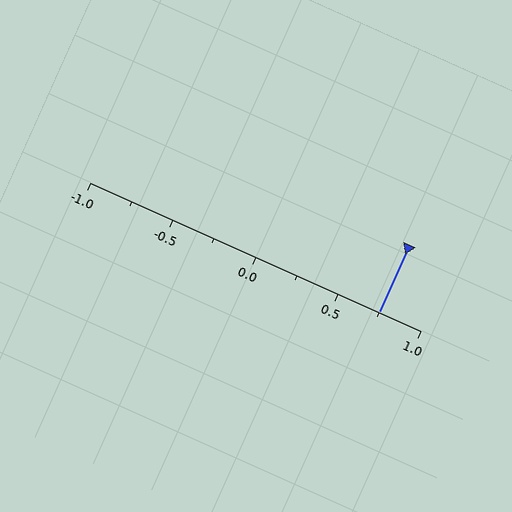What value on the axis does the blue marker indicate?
The marker indicates approximately 0.75.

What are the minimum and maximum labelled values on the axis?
The axis runs from -1.0 to 1.0.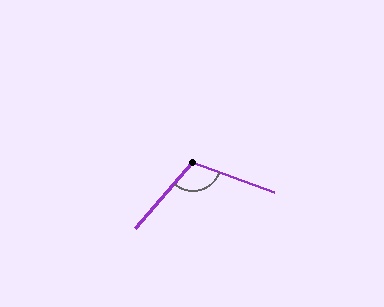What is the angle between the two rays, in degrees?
Approximately 111 degrees.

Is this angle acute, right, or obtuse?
It is obtuse.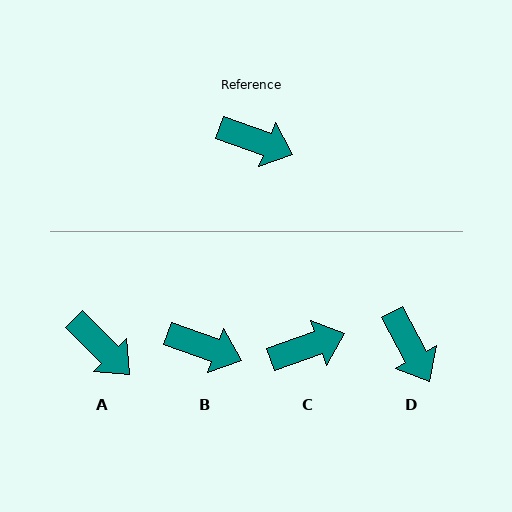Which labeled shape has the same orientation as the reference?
B.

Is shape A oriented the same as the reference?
No, it is off by about 25 degrees.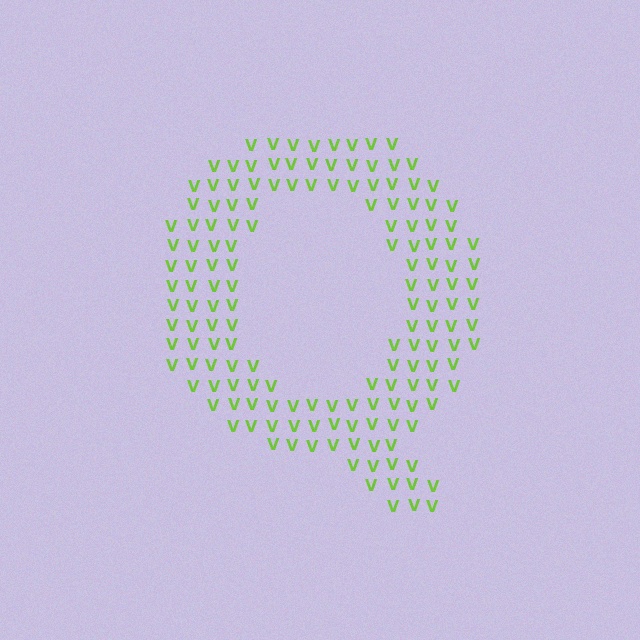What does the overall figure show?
The overall figure shows the letter Q.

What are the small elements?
The small elements are letter V's.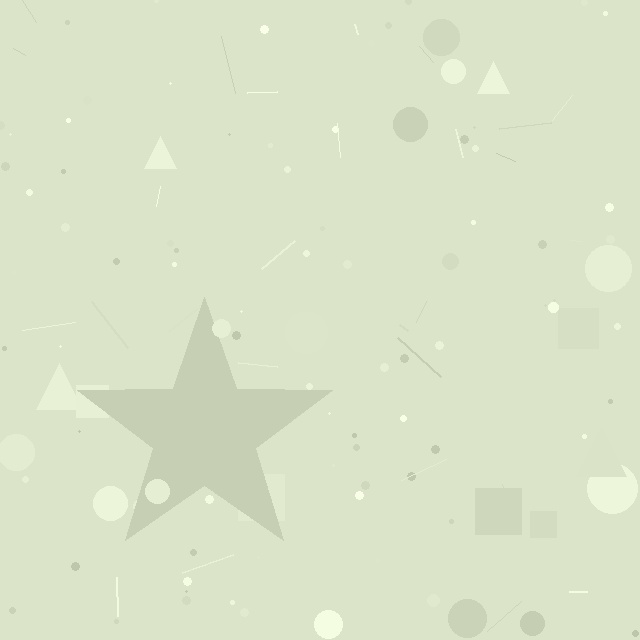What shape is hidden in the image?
A star is hidden in the image.